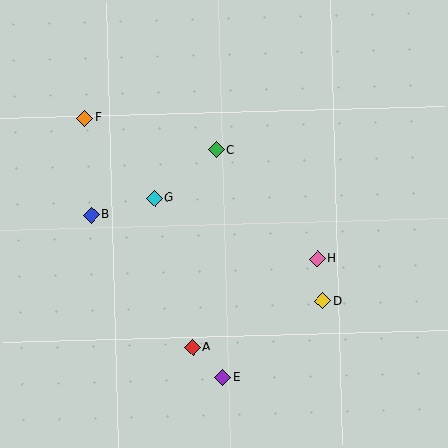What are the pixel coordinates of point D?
Point D is at (323, 301).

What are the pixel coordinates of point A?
Point A is at (192, 347).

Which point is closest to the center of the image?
Point G at (154, 198) is closest to the center.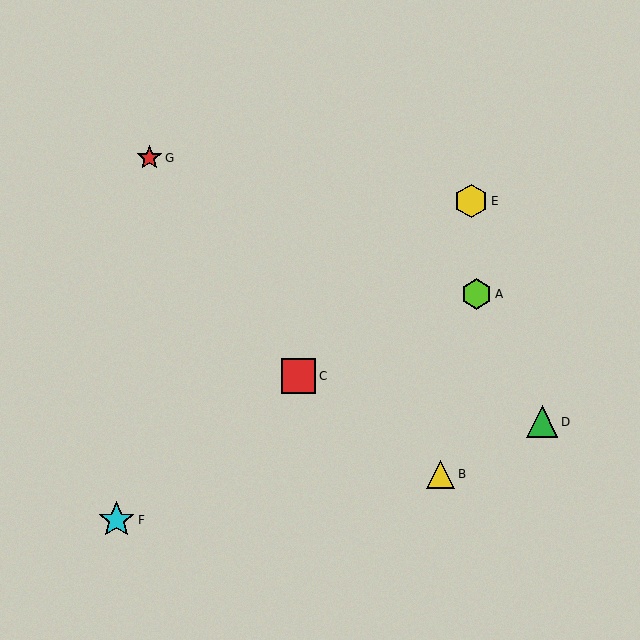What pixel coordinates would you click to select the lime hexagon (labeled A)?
Click at (477, 294) to select the lime hexagon A.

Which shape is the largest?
The cyan star (labeled F) is the largest.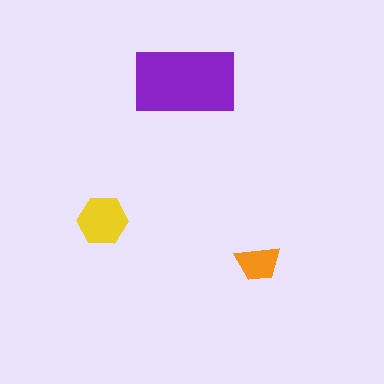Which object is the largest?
The purple rectangle.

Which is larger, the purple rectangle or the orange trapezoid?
The purple rectangle.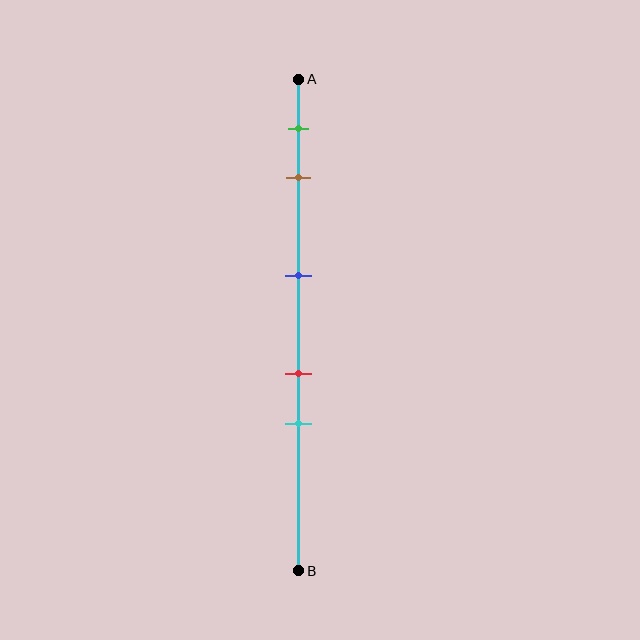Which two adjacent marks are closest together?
The red and cyan marks are the closest adjacent pair.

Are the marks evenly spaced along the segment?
No, the marks are not evenly spaced.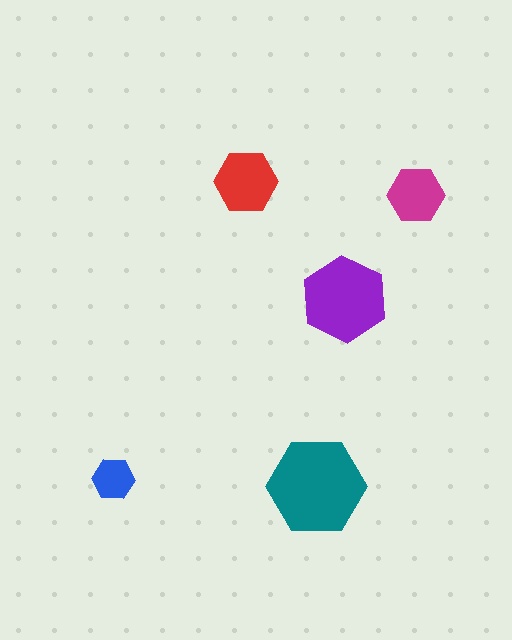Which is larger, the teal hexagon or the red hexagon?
The teal one.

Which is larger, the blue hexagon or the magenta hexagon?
The magenta one.